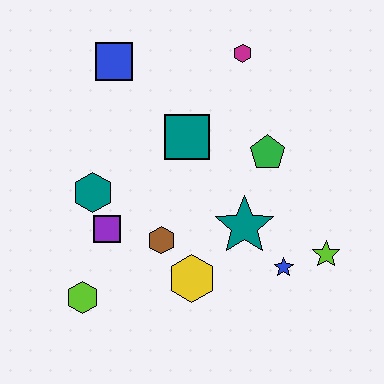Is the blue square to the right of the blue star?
No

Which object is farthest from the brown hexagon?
The magenta hexagon is farthest from the brown hexagon.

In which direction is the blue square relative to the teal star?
The blue square is above the teal star.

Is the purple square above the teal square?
No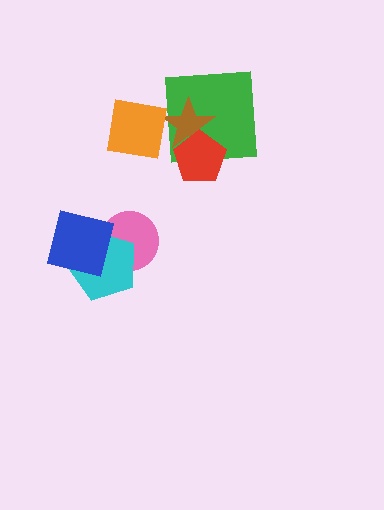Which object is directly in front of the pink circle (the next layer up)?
The cyan pentagon is directly in front of the pink circle.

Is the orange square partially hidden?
No, no other shape covers it.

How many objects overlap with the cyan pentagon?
2 objects overlap with the cyan pentagon.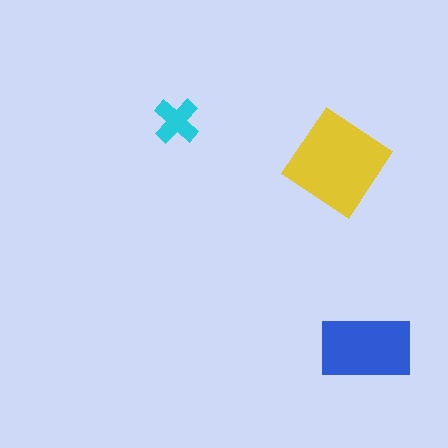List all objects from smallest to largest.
The cyan cross, the blue rectangle, the yellow diamond.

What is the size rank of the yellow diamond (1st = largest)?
1st.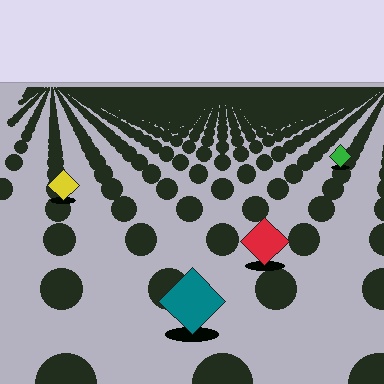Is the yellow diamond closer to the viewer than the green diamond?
Yes. The yellow diamond is closer — you can tell from the texture gradient: the ground texture is coarser near it.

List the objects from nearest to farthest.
From nearest to farthest: the teal diamond, the red diamond, the yellow diamond, the green diamond.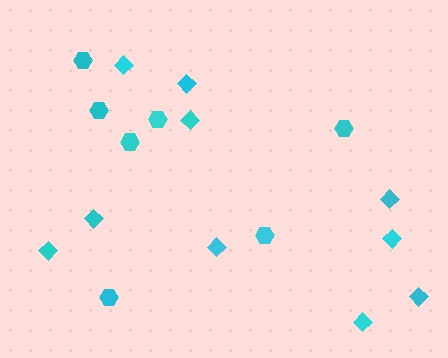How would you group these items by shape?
There are 2 groups: one group of hexagons (7) and one group of diamonds (10).